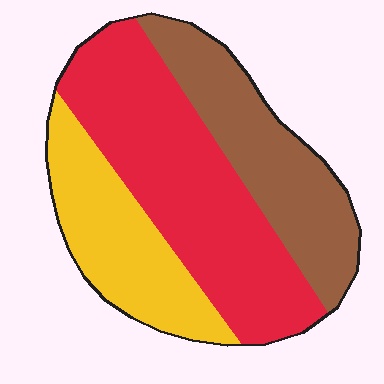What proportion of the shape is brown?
Brown covers about 30% of the shape.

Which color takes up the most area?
Red, at roughly 45%.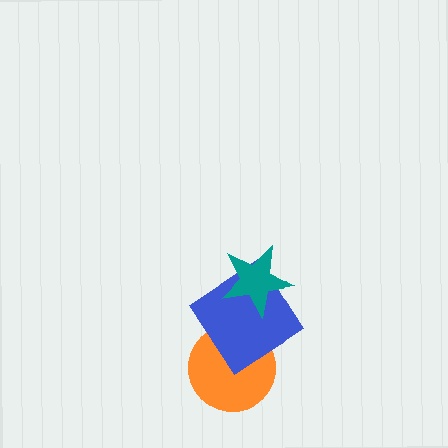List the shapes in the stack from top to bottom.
From top to bottom: the teal star, the blue diamond, the orange circle.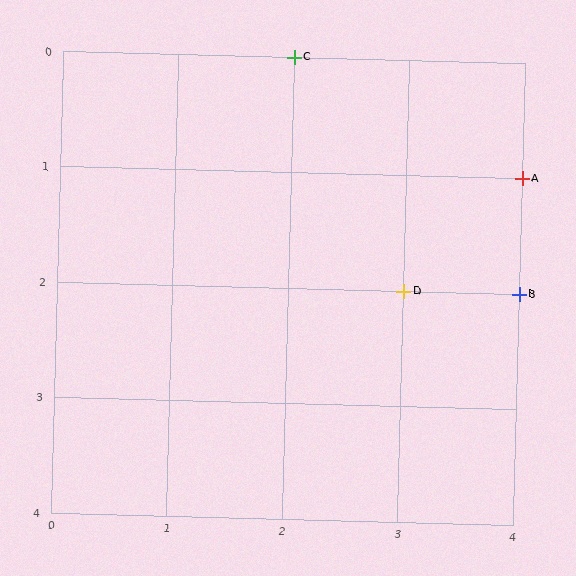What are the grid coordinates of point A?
Point A is at grid coordinates (4, 1).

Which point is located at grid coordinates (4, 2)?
Point B is at (4, 2).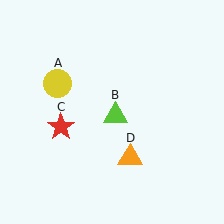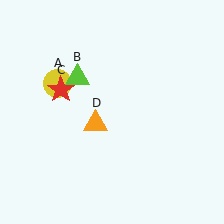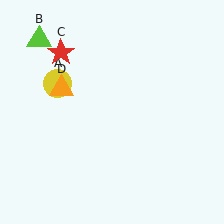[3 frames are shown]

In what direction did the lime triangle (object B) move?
The lime triangle (object B) moved up and to the left.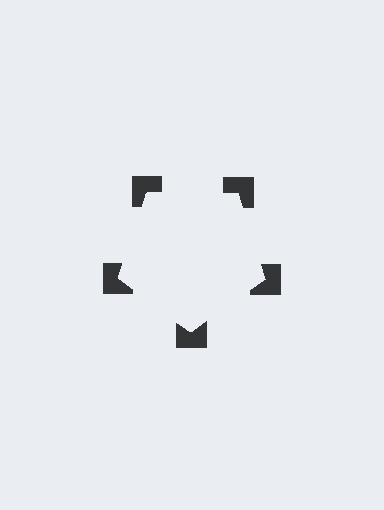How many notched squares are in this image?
There are 5 — one at each vertex of the illusory pentagon.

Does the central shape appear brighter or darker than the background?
It typically appears slightly brighter than the background, even though no actual brightness change is drawn.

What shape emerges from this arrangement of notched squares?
An illusory pentagon — its edges are inferred from the aligned wedge cuts in the notched squares, not physically drawn.